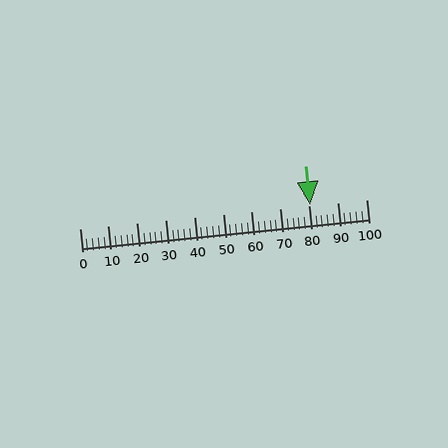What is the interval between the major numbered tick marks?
The major tick marks are spaced 10 units apart.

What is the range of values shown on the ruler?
The ruler shows values from 0 to 100.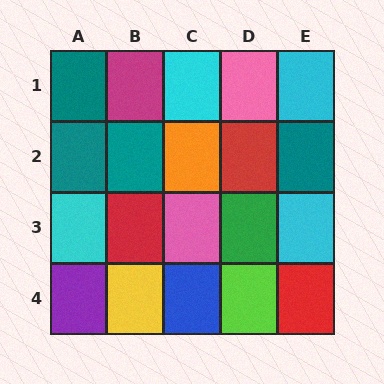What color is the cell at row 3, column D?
Green.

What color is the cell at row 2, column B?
Teal.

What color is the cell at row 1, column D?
Pink.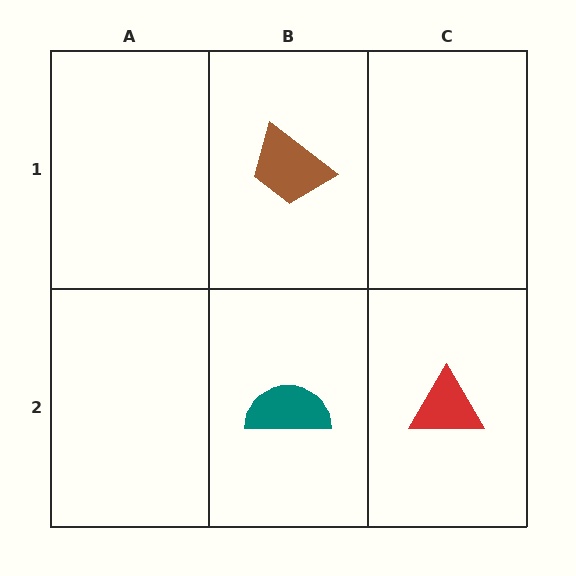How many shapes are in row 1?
1 shape.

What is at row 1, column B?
A brown trapezoid.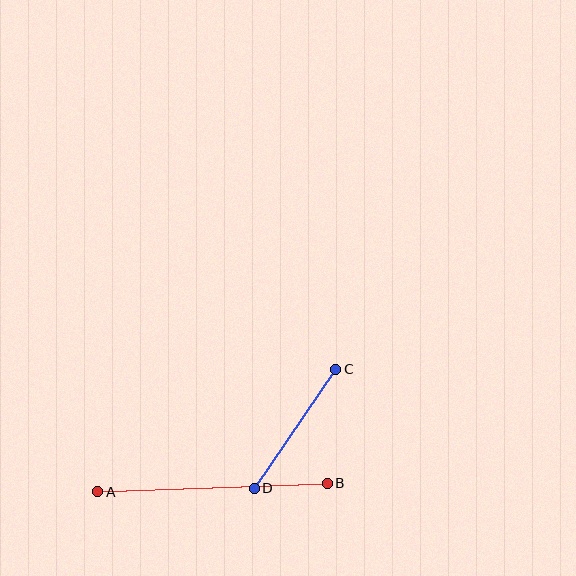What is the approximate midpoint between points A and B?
The midpoint is at approximately (213, 487) pixels.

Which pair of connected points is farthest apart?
Points A and B are farthest apart.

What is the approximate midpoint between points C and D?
The midpoint is at approximately (295, 429) pixels.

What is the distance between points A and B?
The distance is approximately 230 pixels.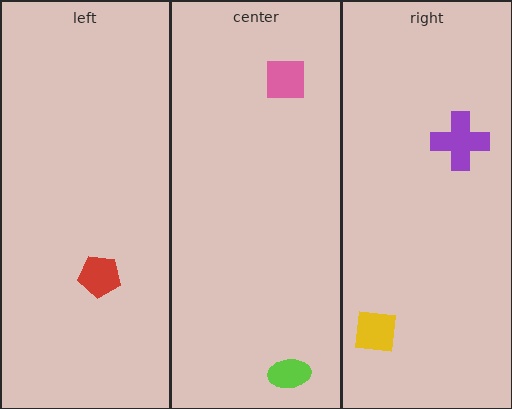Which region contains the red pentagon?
The left region.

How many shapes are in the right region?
2.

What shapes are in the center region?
The pink square, the lime ellipse.